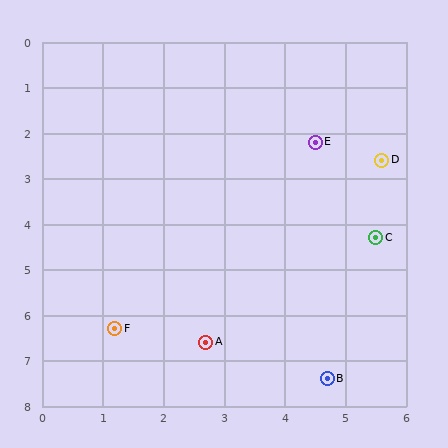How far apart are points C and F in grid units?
Points C and F are about 4.7 grid units apart.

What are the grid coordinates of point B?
Point B is at approximately (4.7, 7.4).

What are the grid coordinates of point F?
Point F is at approximately (1.2, 6.3).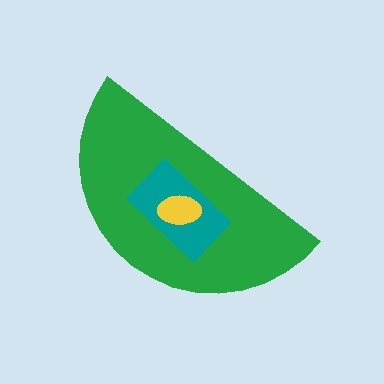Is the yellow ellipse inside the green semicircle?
Yes.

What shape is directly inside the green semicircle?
The teal rectangle.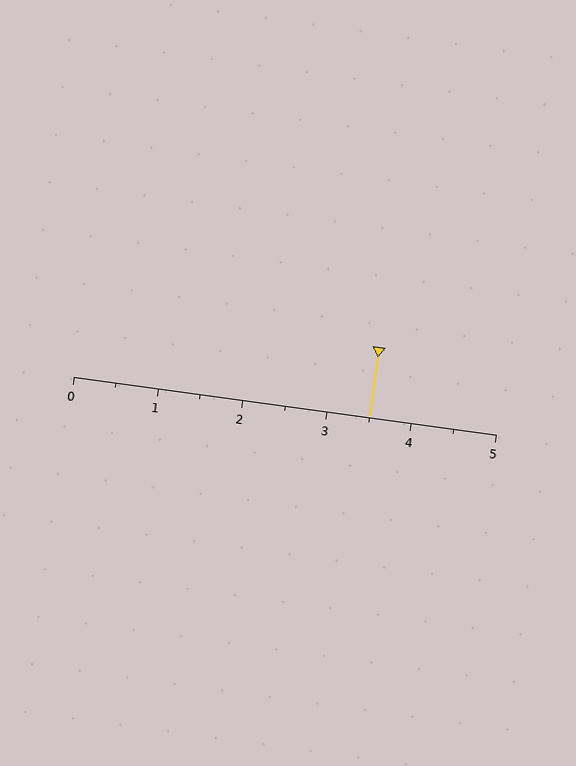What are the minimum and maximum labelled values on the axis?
The axis runs from 0 to 5.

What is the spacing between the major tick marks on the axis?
The major ticks are spaced 1 apart.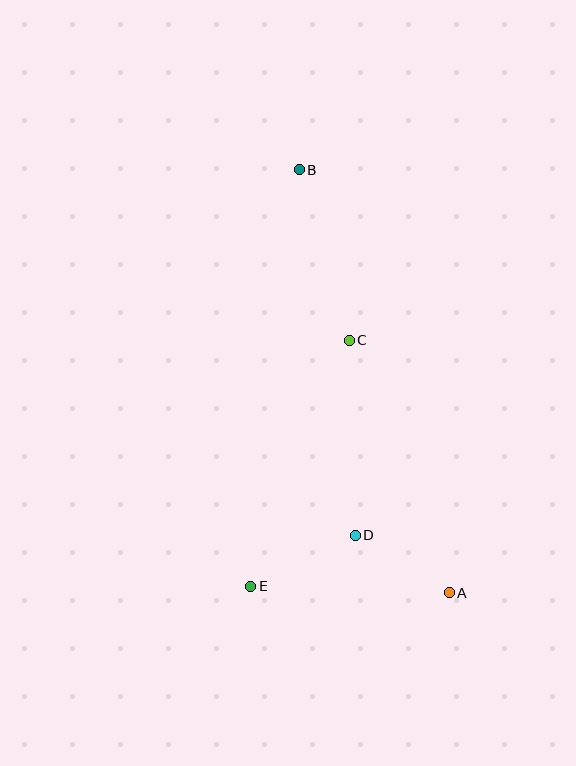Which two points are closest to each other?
Points A and D are closest to each other.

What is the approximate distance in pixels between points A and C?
The distance between A and C is approximately 272 pixels.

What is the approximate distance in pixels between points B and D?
The distance between B and D is approximately 370 pixels.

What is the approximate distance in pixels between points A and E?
The distance between A and E is approximately 199 pixels.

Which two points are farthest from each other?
Points A and B are farthest from each other.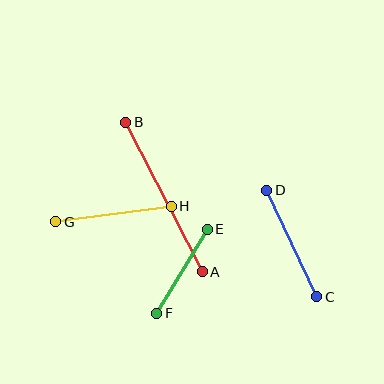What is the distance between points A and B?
The distance is approximately 168 pixels.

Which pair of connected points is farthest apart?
Points A and B are farthest apart.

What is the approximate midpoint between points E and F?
The midpoint is at approximately (182, 271) pixels.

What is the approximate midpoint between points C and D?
The midpoint is at approximately (292, 243) pixels.